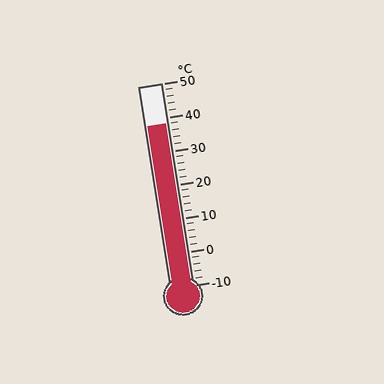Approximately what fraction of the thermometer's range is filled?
The thermometer is filled to approximately 80% of its range.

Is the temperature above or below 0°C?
The temperature is above 0°C.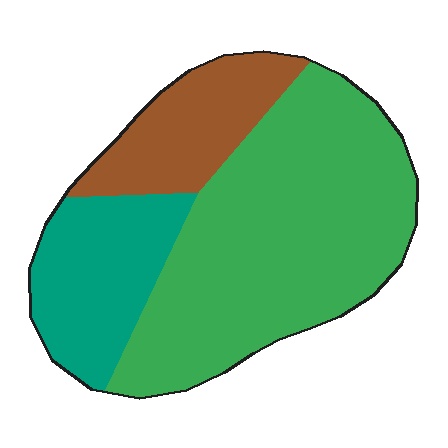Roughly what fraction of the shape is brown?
Brown takes up about one fifth (1/5) of the shape.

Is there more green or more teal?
Green.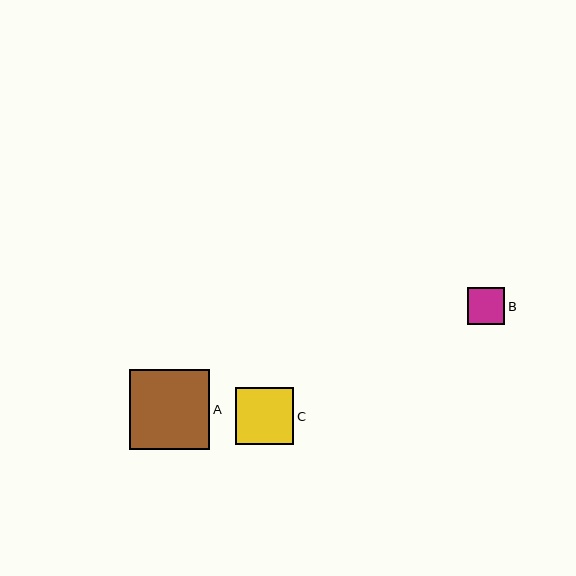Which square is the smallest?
Square B is the smallest with a size of approximately 37 pixels.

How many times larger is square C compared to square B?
Square C is approximately 1.6 times the size of square B.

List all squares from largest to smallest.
From largest to smallest: A, C, B.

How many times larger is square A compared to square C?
Square A is approximately 1.4 times the size of square C.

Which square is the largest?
Square A is the largest with a size of approximately 80 pixels.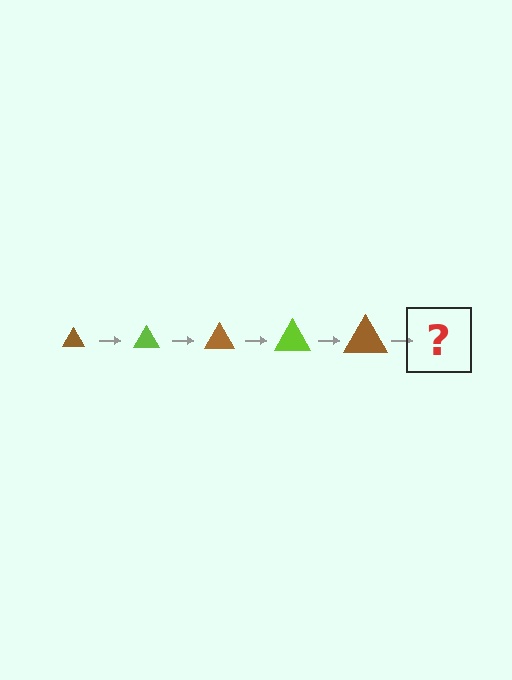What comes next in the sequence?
The next element should be a lime triangle, larger than the previous one.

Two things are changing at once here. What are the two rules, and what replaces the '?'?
The two rules are that the triangle grows larger each step and the color cycles through brown and lime. The '?' should be a lime triangle, larger than the previous one.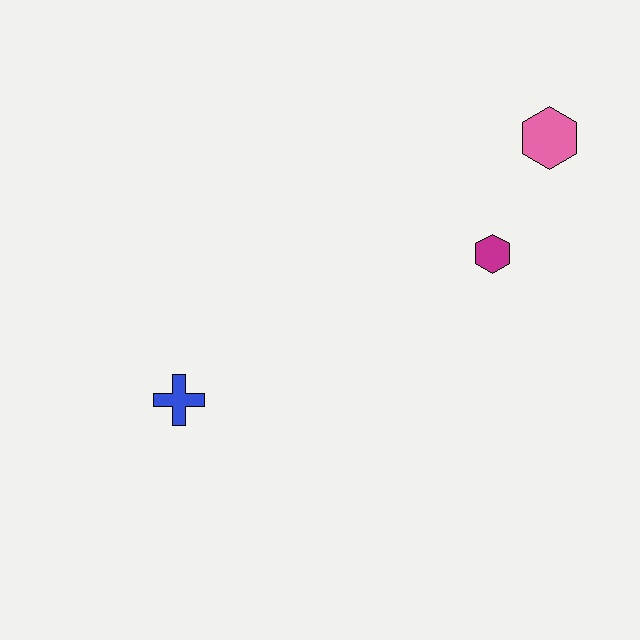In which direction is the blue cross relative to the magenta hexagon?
The blue cross is to the left of the magenta hexagon.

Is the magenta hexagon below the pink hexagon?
Yes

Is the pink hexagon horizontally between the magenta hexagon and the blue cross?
No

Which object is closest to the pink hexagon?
The magenta hexagon is closest to the pink hexagon.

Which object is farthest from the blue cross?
The pink hexagon is farthest from the blue cross.